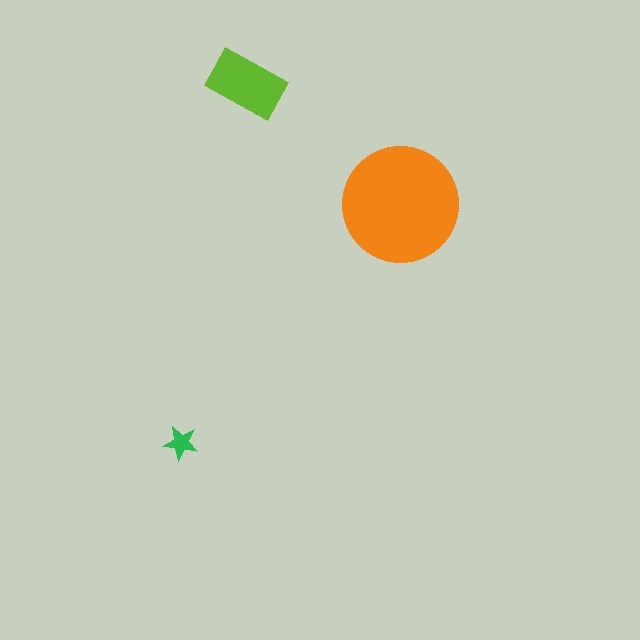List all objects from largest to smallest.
The orange circle, the lime rectangle, the green star.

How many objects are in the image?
There are 3 objects in the image.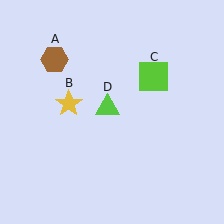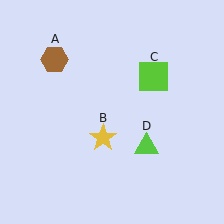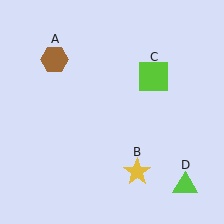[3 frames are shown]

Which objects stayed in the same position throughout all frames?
Brown hexagon (object A) and lime square (object C) remained stationary.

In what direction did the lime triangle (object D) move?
The lime triangle (object D) moved down and to the right.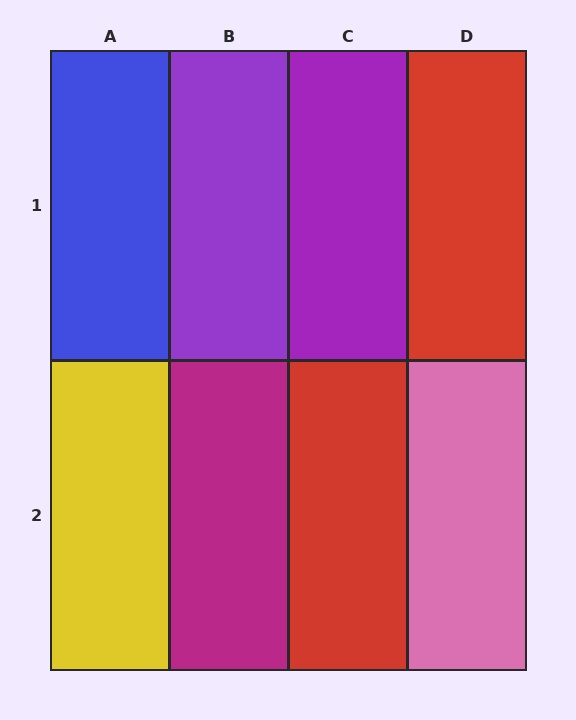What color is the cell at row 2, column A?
Yellow.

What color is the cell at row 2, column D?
Pink.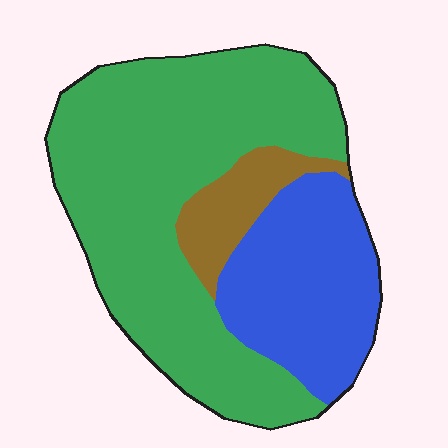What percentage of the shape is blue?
Blue takes up about one quarter (1/4) of the shape.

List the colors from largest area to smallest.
From largest to smallest: green, blue, brown.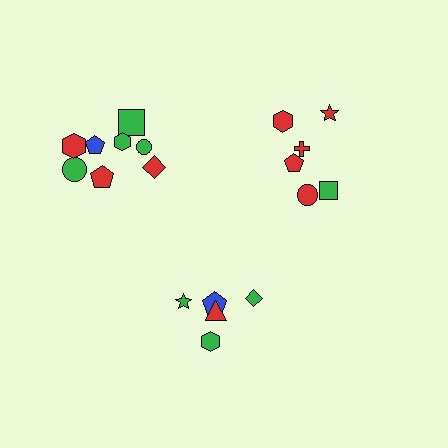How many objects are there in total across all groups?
There are 19 objects.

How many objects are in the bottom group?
There are 5 objects.